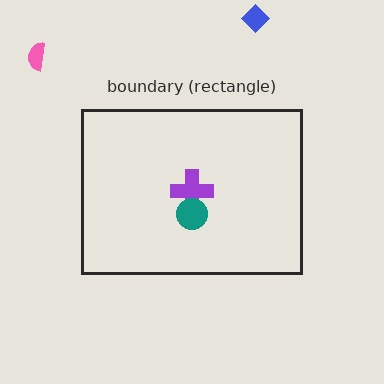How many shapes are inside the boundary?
2 inside, 2 outside.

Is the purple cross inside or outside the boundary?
Inside.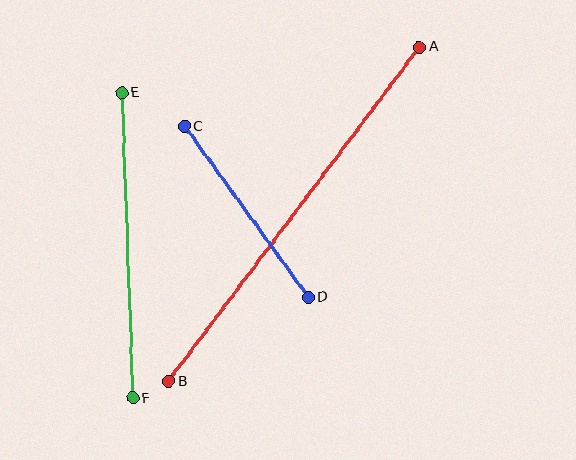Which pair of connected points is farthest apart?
Points A and B are farthest apart.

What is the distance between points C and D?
The distance is approximately 211 pixels.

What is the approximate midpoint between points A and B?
The midpoint is at approximately (294, 214) pixels.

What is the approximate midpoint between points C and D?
The midpoint is at approximately (246, 212) pixels.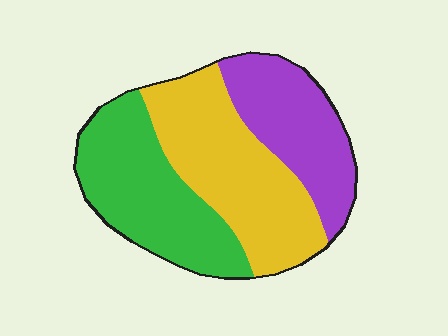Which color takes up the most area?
Yellow, at roughly 40%.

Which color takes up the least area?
Purple, at roughly 25%.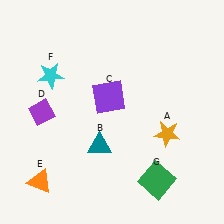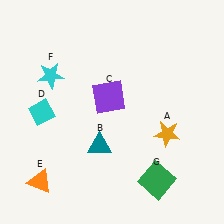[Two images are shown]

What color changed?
The diamond (D) changed from purple in Image 1 to cyan in Image 2.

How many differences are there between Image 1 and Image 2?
There is 1 difference between the two images.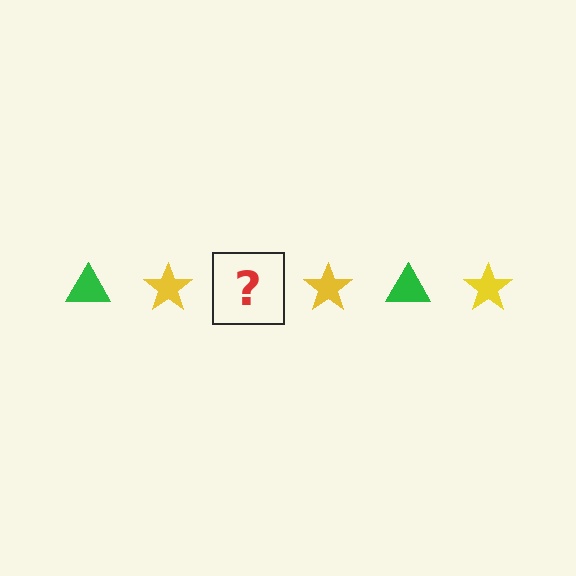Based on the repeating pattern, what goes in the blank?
The blank should be a green triangle.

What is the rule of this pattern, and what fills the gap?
The rule is that the pattern alternates between green triangle and yellow star. The gap should be filled with a green triangle.